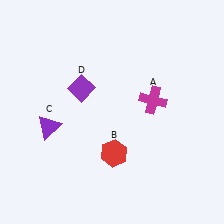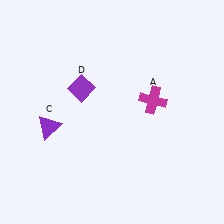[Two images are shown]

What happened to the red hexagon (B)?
The red hexagon (B) was removed in Image 2. It was in the bottom-right area of Image 1.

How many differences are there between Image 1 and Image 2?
There is 1 difference between the two images.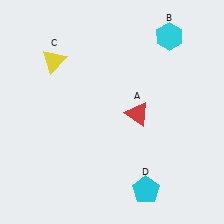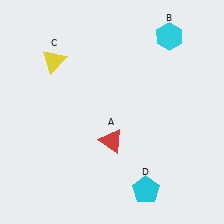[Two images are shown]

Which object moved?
The red triangle (A) moved down.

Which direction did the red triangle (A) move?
The red triangle (A) moved down.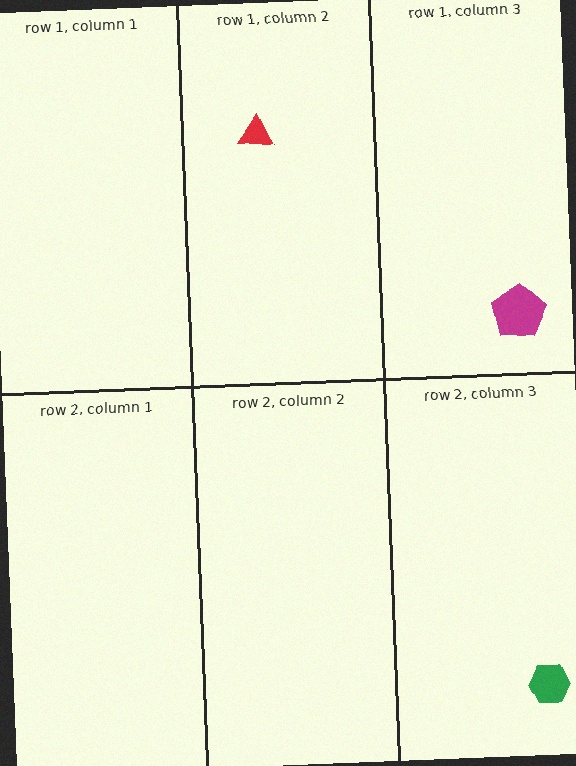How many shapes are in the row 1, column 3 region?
1.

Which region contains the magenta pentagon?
The row 1, column 3 region.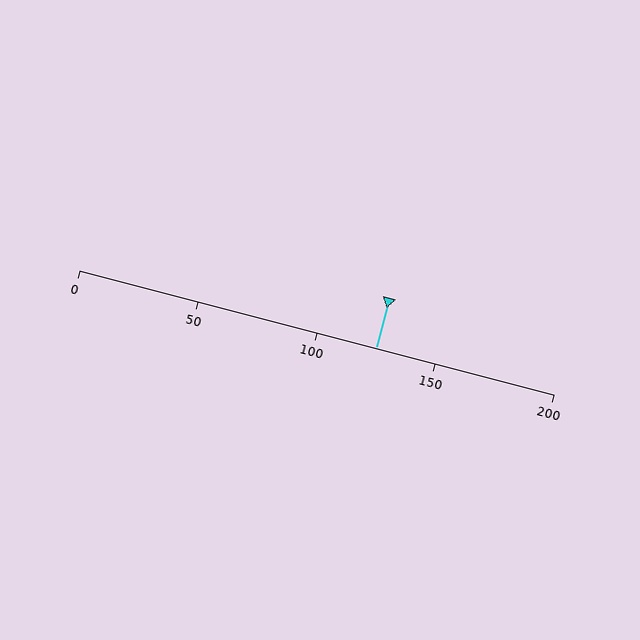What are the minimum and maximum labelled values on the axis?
The axis runs from 0 to 200.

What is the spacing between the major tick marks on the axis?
The major ticks are spaced 50 apart.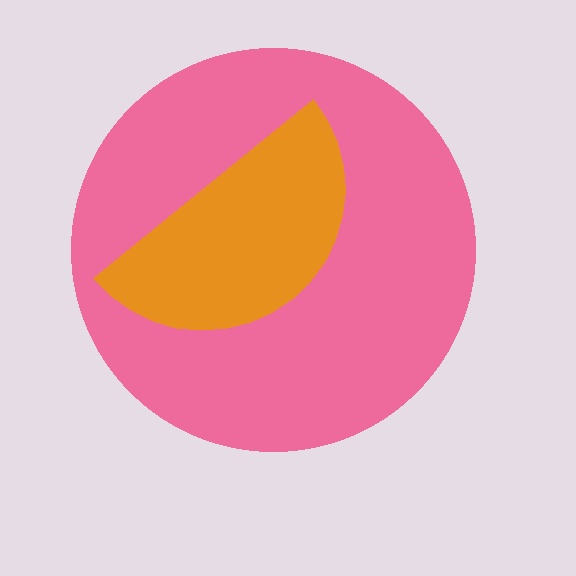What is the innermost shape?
The orange semicircle.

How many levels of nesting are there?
2.